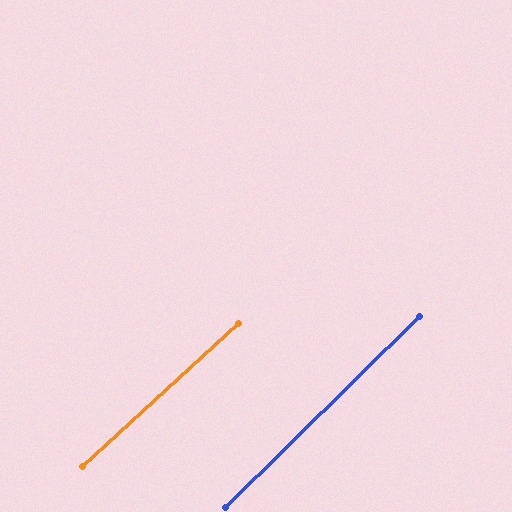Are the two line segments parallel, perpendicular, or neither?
Parallel — their directions differ by only 1.9°.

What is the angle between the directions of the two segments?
Approximately 2 degrees.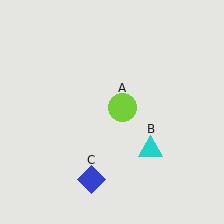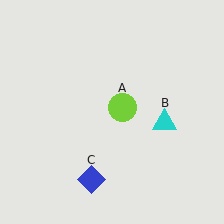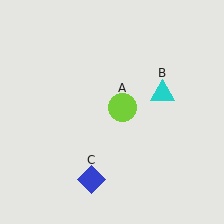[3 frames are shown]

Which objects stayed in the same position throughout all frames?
Lime circle (object A) and blue diamond (object C) remained stationary.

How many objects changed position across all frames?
1 object changed position: cyan triangle (object B).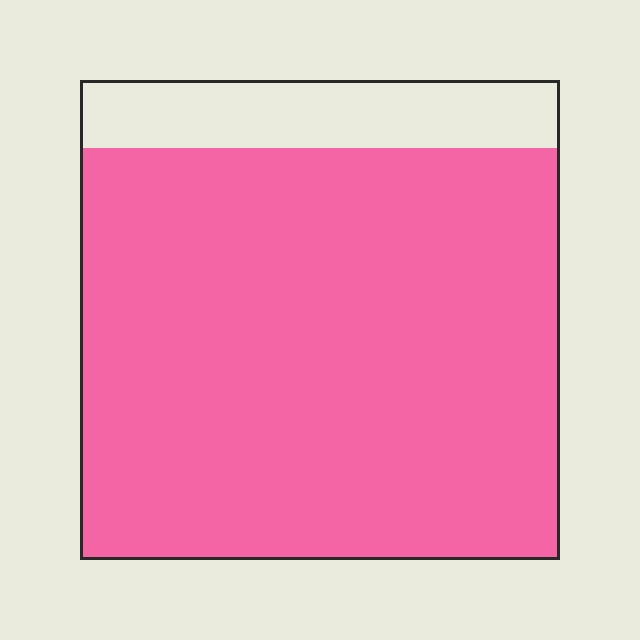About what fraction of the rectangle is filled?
About seven eighths (7/8).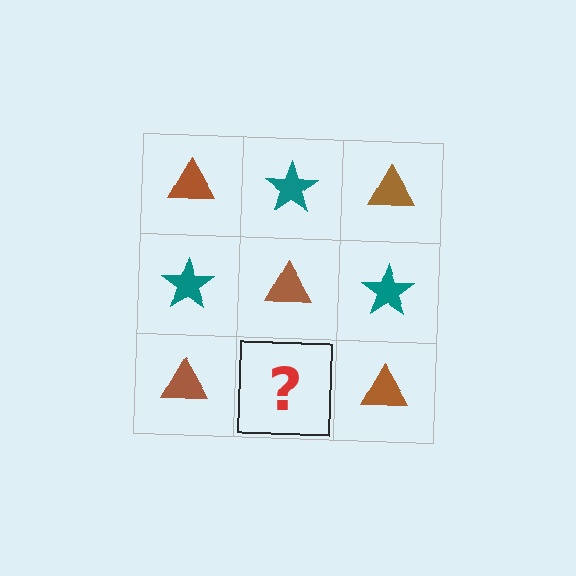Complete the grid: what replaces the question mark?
The question mark should be replaced with a teal star.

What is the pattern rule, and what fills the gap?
The rule is that it alternates brown triangle and teal star in a checkerboard pattern. The gap should be filled with a teal star.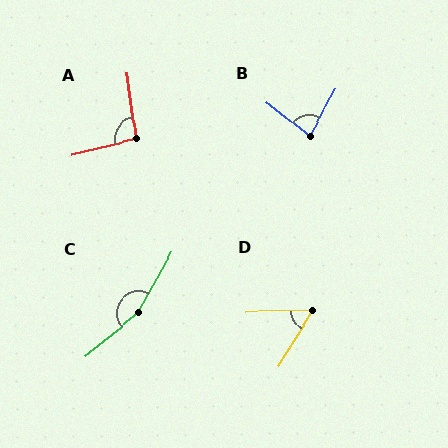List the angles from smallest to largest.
D (56°), B (81°), A (96°), C (158°).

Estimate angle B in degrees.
Approximately 81 degrees.